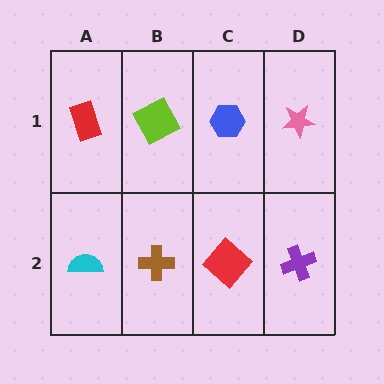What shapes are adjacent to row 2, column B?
A lime square (row 1, column B), a cyan semicircle (row 2, column A), a red diamond (row 2, column C).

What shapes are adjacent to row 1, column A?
A cyan semicircle (row 2, column A), a lime square (row 1, column B).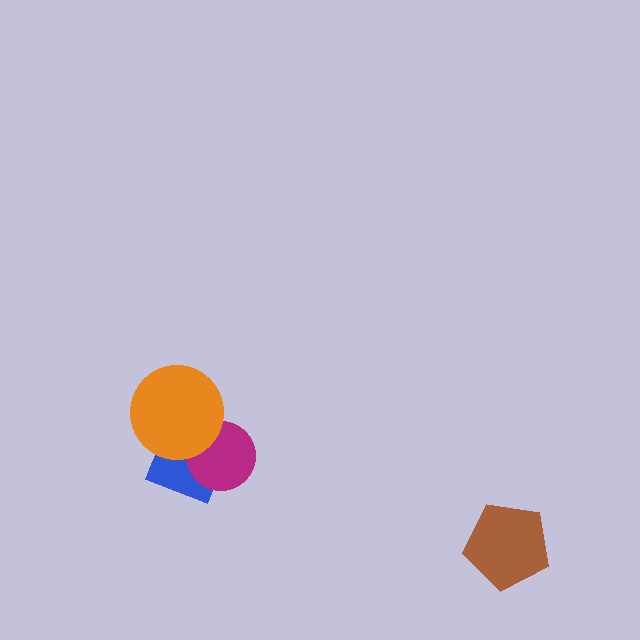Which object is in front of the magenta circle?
The orange circle is in front of the magenta circle.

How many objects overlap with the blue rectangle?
2 objects overlap with the blue rectangle.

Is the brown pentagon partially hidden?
No, no other shape covers it.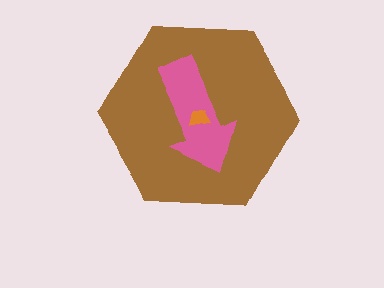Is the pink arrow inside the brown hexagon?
Yes.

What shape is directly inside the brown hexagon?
The pink arrow.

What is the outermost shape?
The brown hexagon.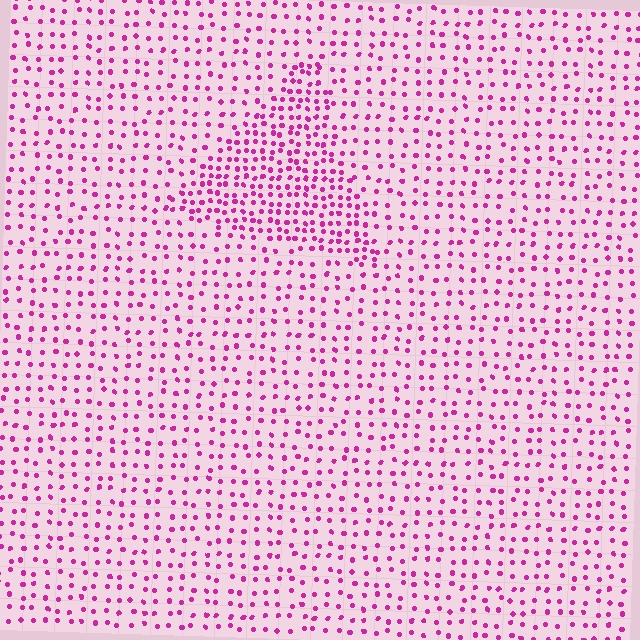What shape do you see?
I see a triangle.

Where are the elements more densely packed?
The elements are more densely packed inside the triangle boundary.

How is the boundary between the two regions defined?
The boundary is defined by a change in element density (approximately 2.0x ratio). All elements are the same color, size, and shape.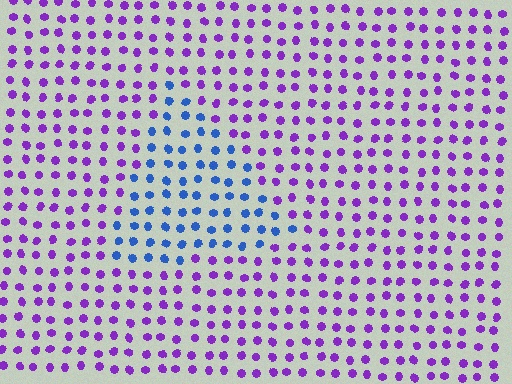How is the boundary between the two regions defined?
The boundary is defined purely by a slight shift in hue (about 57 degrees). Spacing, size, and orientation are identical on both sides.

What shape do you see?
I see a triangle.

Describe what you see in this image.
The image is filled with small purple elements in a uniform arrangement. A triangle-shaped region is visible where the elements are tinted to a slightly different hue, forming a subtle color boundary.